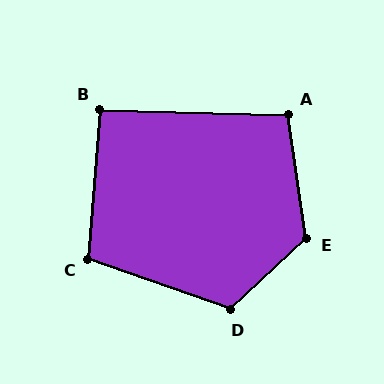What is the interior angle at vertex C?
Approximately 105 degrees (obtuse).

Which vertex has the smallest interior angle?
B, at approximately 93 degrees.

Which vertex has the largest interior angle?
E, at approximately 124 degrees.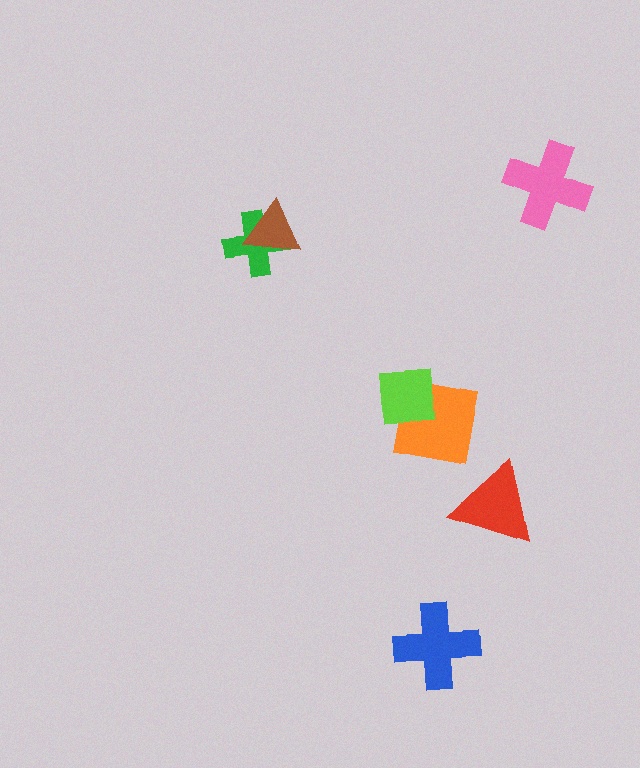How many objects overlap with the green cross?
1 object overlaps with the green cross.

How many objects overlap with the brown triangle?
1 object overlaps with the brown triangle.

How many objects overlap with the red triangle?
0 objects overlap with the red triangle.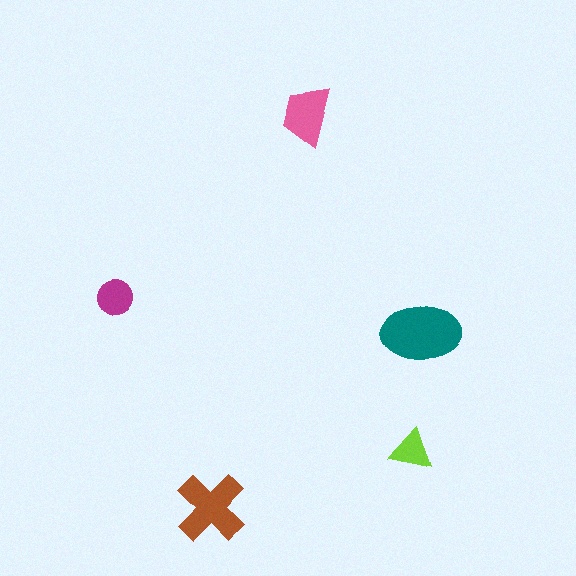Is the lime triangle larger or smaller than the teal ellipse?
Smaller.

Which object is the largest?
The teal ellipse.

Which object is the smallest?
The lime triangle.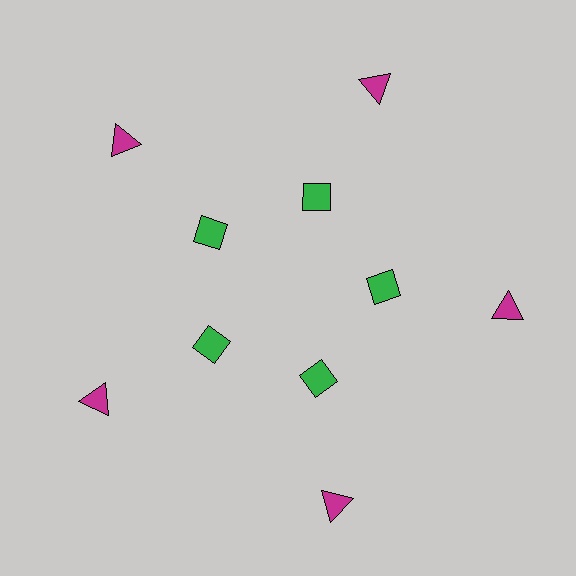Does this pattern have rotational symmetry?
Yes, this pattern has 5-fold rotational symmetry. It looks the same after rotating 72 degrees around the center.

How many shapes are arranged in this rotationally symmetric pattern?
There are 10 shapes, arranged in 5 groups of 2.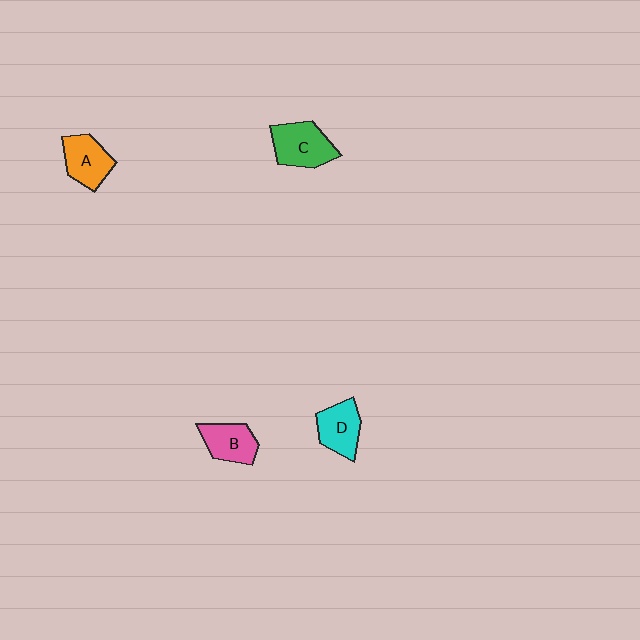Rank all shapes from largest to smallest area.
From largest to smallest: C (green), A (orange), D (cyan), B (pink).